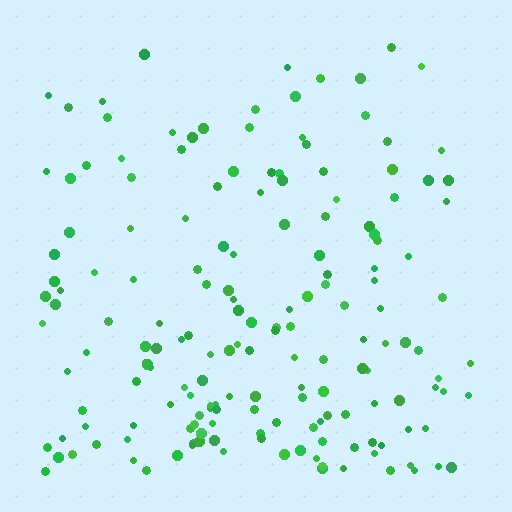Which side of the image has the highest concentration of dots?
The bottom.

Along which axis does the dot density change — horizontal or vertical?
Vertical.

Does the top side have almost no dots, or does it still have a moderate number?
Still a moderate number, just noticeably fewer than the bottom.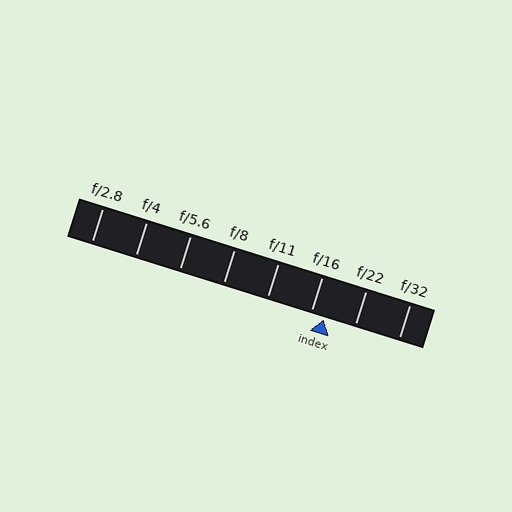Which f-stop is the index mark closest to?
The index mark is closest to f/16.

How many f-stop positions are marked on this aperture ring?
There are 8 f-stop positions marked.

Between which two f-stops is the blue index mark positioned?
The index mark is between f/16 and f/22.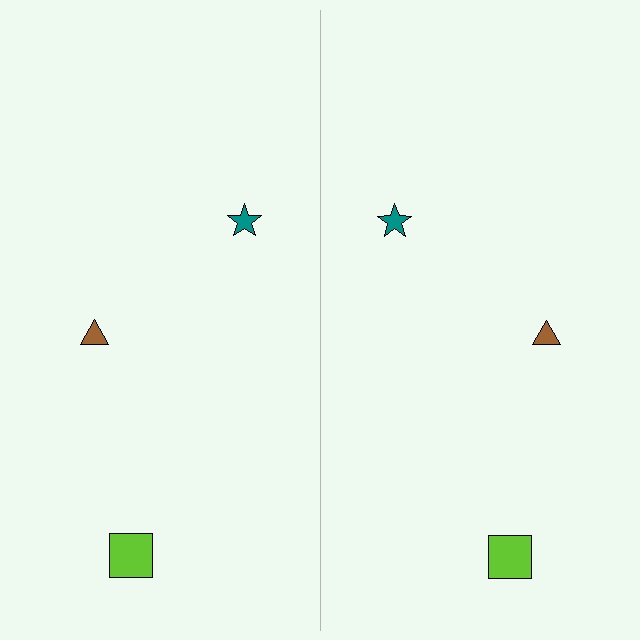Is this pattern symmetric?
Yes, this pattern has bilateral (reflection) symmetry.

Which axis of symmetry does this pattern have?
The pattern has a vertical axis of symmetry running through the center of the image.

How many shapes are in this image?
There are 6 shapes in this image.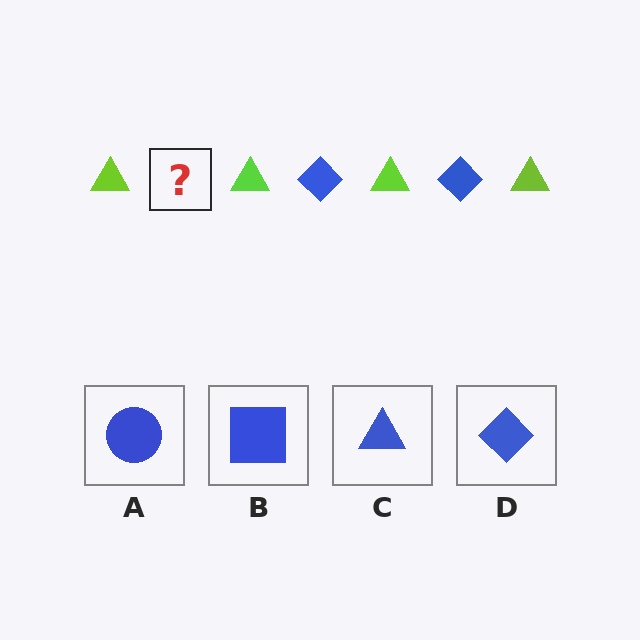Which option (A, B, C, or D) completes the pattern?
D.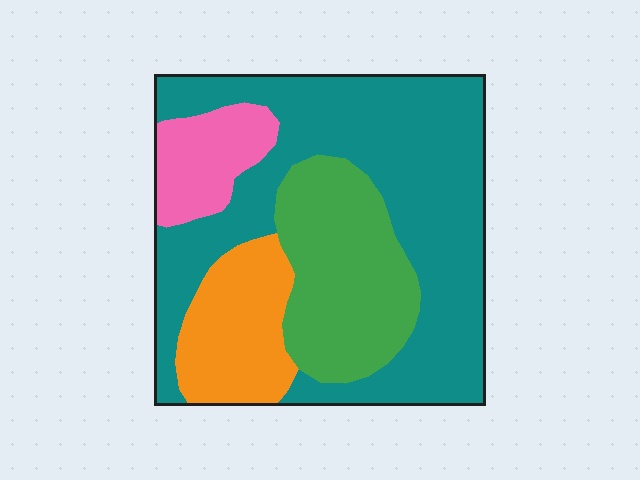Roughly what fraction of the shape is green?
Green covers roughly 20% of the shape.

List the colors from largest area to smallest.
From largest to smallest: teal, green, orange, pink.